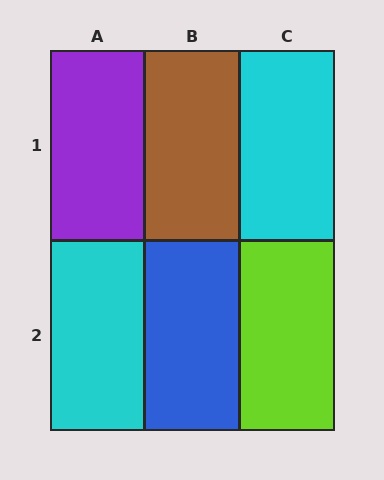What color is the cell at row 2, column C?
Lime.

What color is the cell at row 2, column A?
Cyan.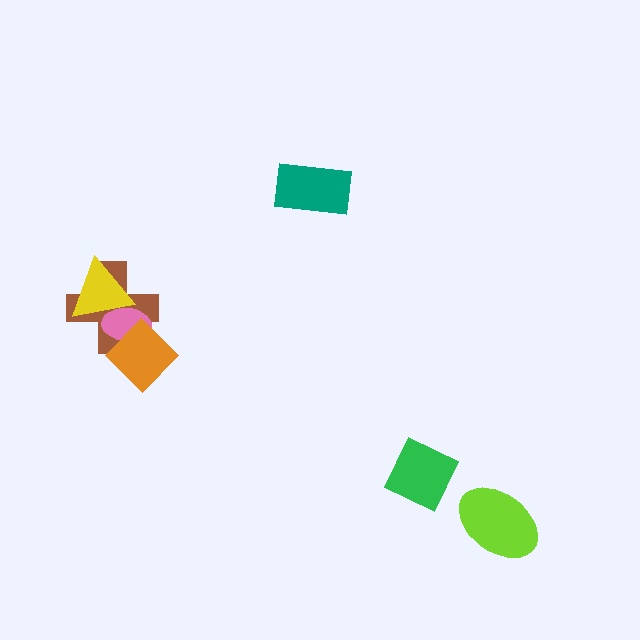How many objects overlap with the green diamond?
0 objects overlap with the green diamond.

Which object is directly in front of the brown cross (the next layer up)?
The pink ellipse is directly in front of the brown cross.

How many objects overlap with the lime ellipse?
0 objects overlap with the lime ellipse.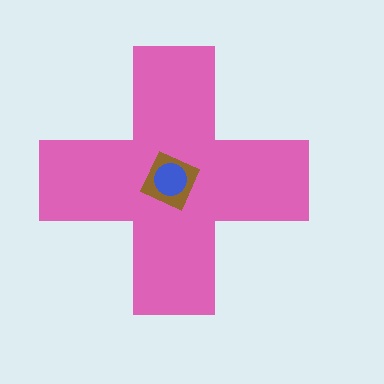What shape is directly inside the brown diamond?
The blue circle.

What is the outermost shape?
The pink cross.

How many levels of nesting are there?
3.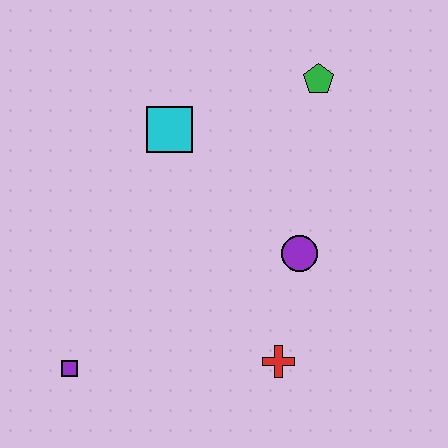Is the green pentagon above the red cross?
Yes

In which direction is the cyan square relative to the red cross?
The cyan square is above the red cross.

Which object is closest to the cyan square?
The green pentagon is closest to the cyan square.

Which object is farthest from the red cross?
The green pentagon is farthest from the red cross.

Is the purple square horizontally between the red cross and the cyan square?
No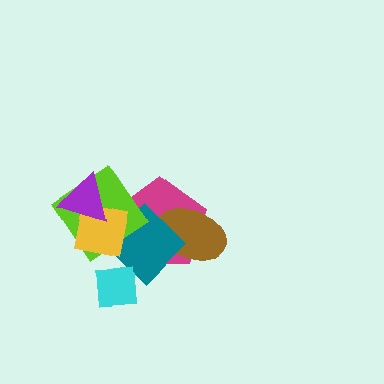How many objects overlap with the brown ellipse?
2 objects overlap with the brown ellipse.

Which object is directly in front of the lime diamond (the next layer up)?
The yellow square is directly in front of the lime diamond.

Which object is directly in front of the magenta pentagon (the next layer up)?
The brown ellipse is directly in front of the magenta pentagon.